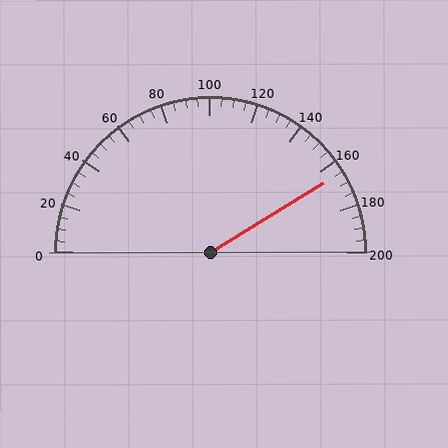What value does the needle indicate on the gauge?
The needle indicates approximately 165.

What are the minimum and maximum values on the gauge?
The gauge ranges from 0 to 200.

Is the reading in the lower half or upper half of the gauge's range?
The reading is in the upper half of the range (0 to 200).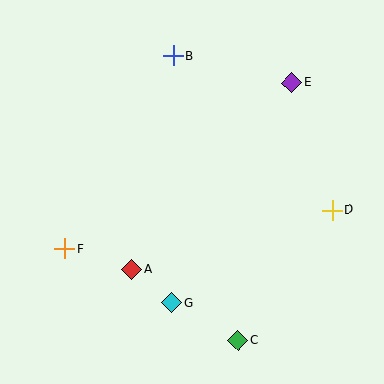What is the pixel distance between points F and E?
The distance between F and E is 282 pixels.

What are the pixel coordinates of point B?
Point B is at (173, 56).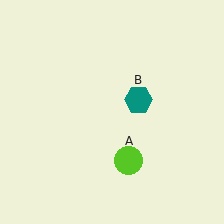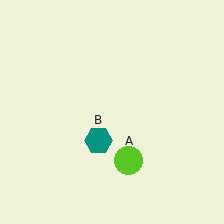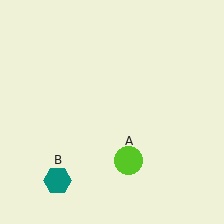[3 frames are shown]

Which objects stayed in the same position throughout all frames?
Lime circle (object A) remained stationary.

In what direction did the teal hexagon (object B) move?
The teal hexagon (object B) moved down and to the left.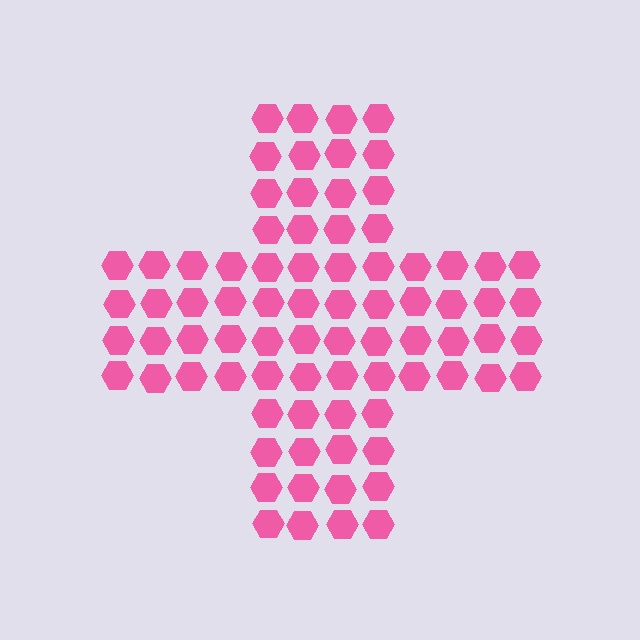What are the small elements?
The small elements are hexagons.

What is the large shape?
The large shape is a cross.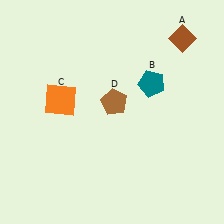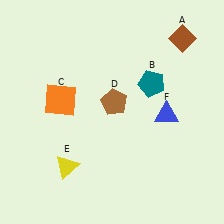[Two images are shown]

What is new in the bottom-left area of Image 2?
A yellow triangle (E) was added in the bottom-left area of Image 2.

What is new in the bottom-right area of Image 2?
A blue triangle (F) was added in the bottom-right area of Image 2.